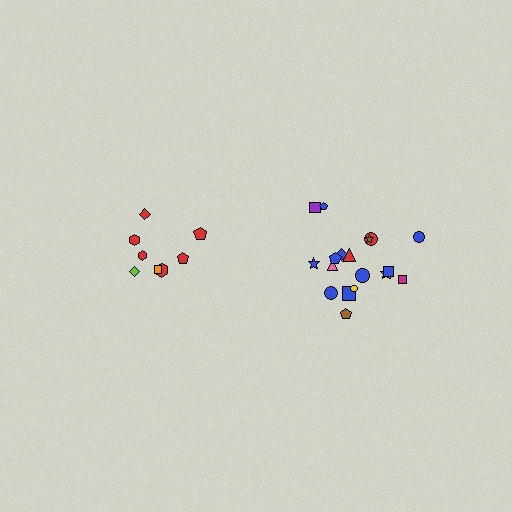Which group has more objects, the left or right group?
The right group.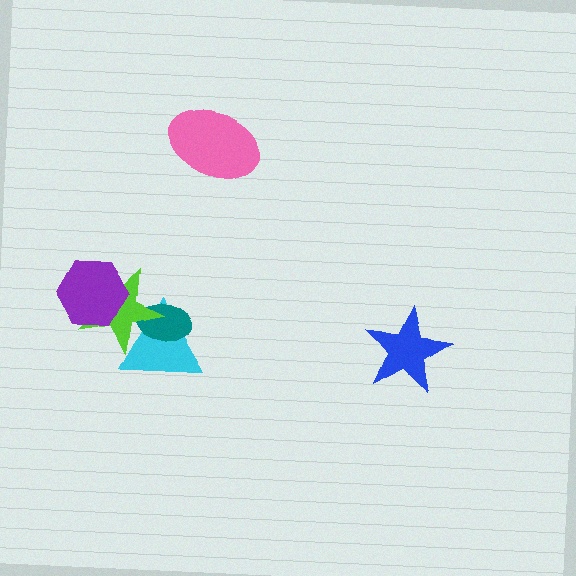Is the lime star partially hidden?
Yes, it is partially covered by another shape.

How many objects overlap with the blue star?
0 objects overlap with the blue star.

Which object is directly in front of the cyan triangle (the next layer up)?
The teal ellipse is directly in front of the cyan triangle.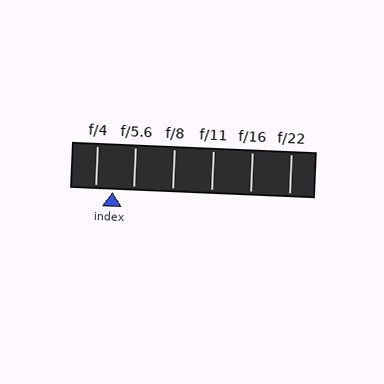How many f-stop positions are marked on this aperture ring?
There are 6 f-stop positions marked.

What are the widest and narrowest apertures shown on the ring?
The widest aperture shown is f/4 and the narrowest is f/22.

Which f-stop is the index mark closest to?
The index mark is closest to f/4.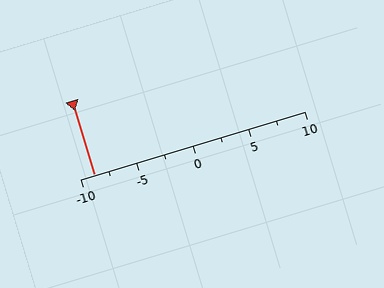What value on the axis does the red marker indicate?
The marker indicates approximately -8.8.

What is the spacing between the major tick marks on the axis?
The major ticks are spaced 5 apart.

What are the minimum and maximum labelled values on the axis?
The axis runs from -10 to 10.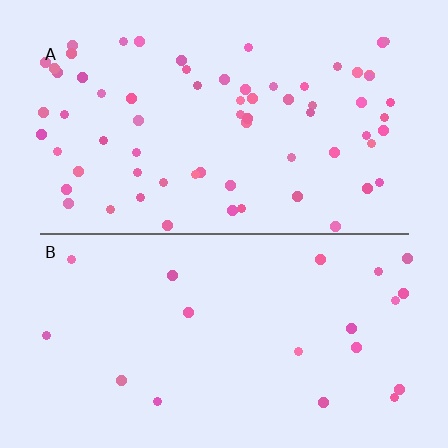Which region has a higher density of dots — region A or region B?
A (the top).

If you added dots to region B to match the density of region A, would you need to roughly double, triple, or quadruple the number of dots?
Approximately triple.